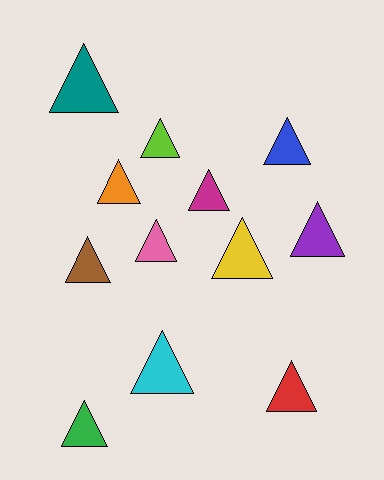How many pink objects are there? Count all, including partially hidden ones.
There is 1 pink object.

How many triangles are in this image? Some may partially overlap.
There are 12 triangles.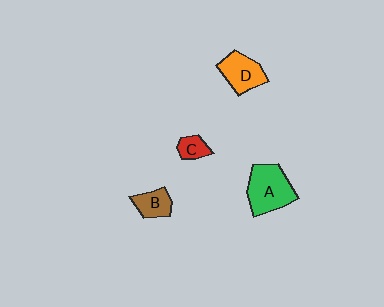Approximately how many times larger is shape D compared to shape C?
Approximately 2.1 times.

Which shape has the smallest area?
Shape C (red).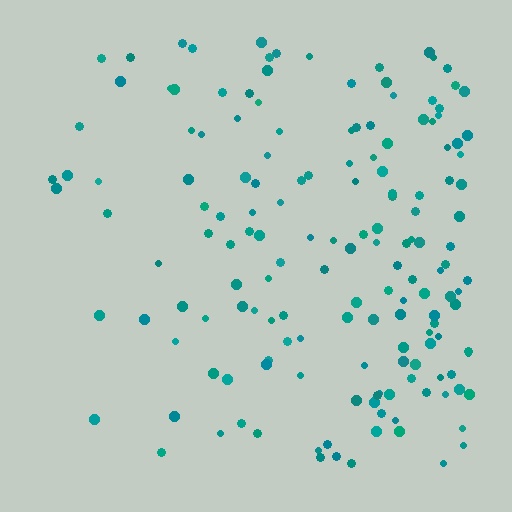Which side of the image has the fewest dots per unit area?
The left.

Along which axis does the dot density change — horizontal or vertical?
Horizontal.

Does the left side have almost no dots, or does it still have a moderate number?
Still a moderate number, just noticeably fewer than the right.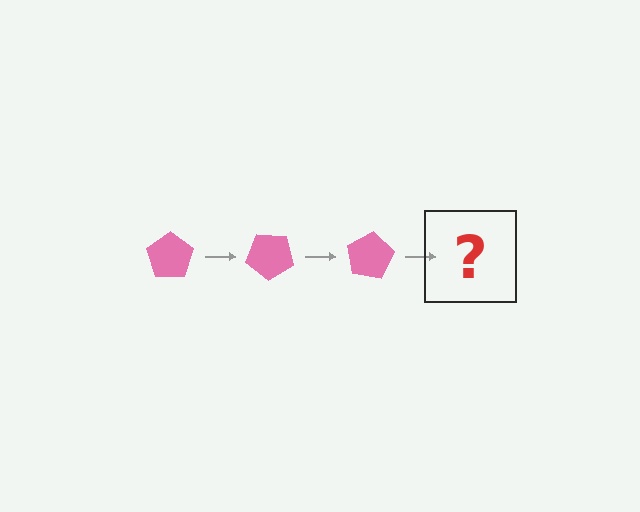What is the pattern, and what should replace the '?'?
The pattern is that the pentagon rotates 40 degrees each step. The '?' should be a pink pentagon rotated 120 degrees.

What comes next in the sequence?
The next element should be a pink pentagon rotated 120 degrees.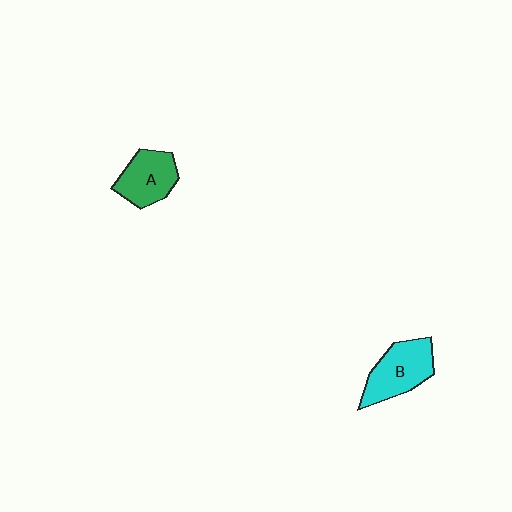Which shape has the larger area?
Shape B (cyan).